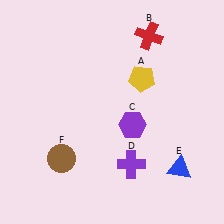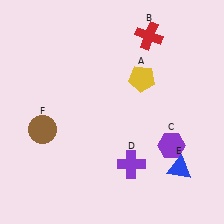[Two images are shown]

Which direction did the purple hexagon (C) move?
The purple hexagon (C) moved right.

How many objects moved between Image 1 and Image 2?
2 objects moved between the two images.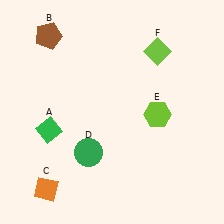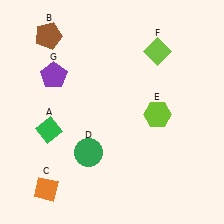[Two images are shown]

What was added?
A purple pentagon (G) was added in Image 2.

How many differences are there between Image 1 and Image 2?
There is 1 difference between the two images.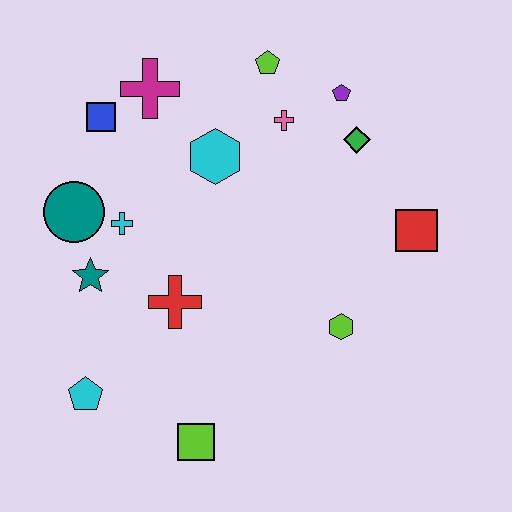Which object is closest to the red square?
The green diamond is closest to the red square.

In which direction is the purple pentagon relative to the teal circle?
The purple pentagon is to the right of the teal circle.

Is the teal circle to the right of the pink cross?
No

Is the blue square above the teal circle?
Yes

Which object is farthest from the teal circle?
The red square is farthest from the teal circle.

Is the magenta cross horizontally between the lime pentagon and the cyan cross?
Yes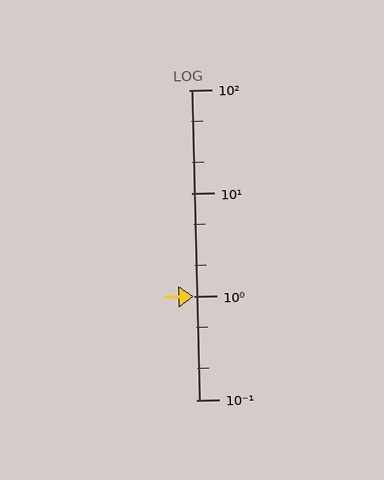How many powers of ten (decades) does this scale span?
The scale spans 3 decades, from 0.1 to 100.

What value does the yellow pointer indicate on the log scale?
The pointer indicates approximately 1.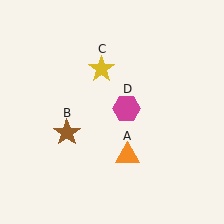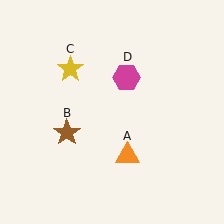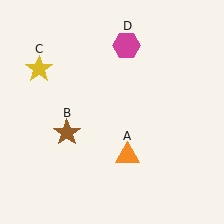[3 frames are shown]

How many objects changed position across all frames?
2 objects changed position: yellow star (object C), magenta hexagon (object D).